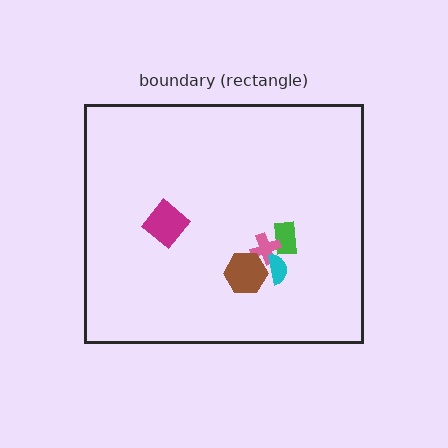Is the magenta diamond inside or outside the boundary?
Inside.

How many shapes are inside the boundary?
5 inside, 0 outside.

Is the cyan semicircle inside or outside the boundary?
Inside.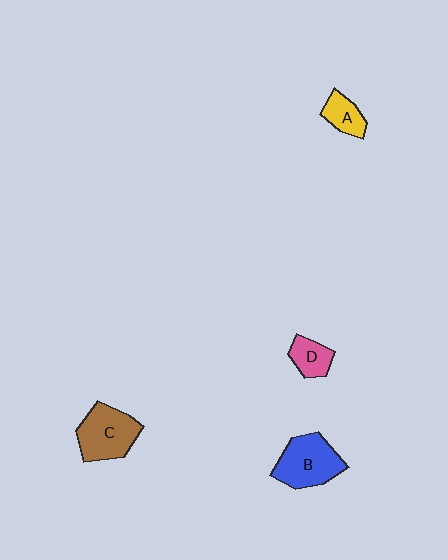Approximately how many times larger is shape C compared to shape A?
Approximately 2.1 times.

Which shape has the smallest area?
Shape A (yellow).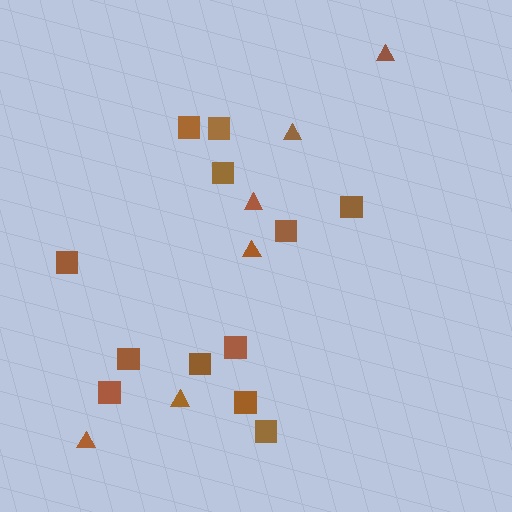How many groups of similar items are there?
There are 2 groups: one group of triangles (6) and one group of squares (12).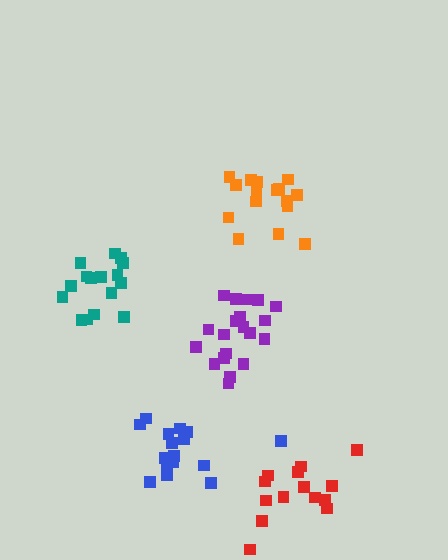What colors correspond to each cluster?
The clusters are colored: purple, red, blue, teal, orange.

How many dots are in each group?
Group 1: 20 dots, Group 2: 14 dots, Group 3: 16 dots, Group 4: 16 dots, Group 5: 17 dots (83 total).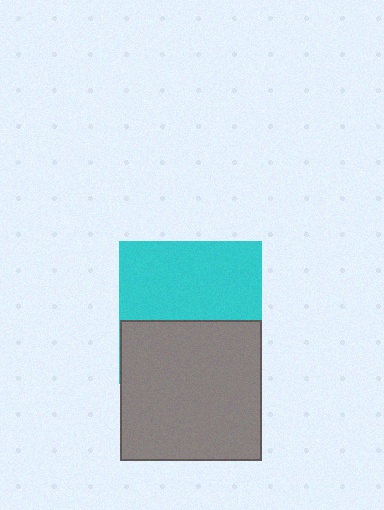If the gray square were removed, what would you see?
You would see the complete cyan square.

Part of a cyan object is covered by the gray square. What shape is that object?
It is a square.